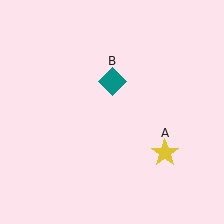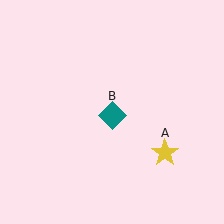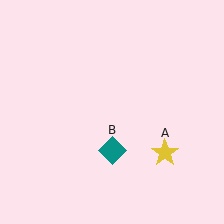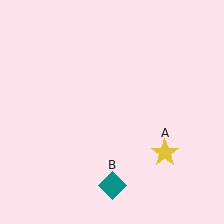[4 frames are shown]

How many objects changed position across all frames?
1 object changed position: teal diamond (object B).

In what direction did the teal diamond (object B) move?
The teal diamond (object B) moved down.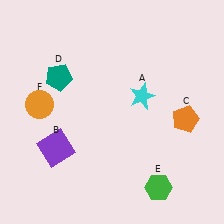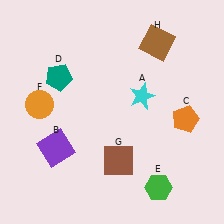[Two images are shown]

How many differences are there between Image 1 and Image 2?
There are 2 differences between the two images.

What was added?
A brown square (G), a brown square (H) were added in Image 2.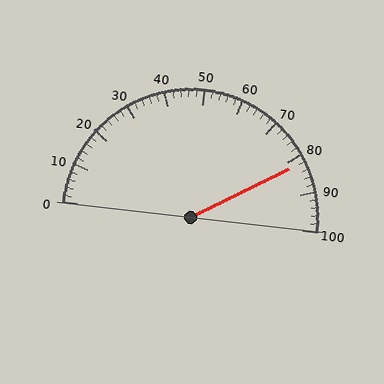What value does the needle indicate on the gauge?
The needle indicates approximately 82.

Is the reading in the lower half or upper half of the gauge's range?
The reading is in the upper half of the range (0 to 100).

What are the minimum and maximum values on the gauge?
The gauge ranges from 0 to 100.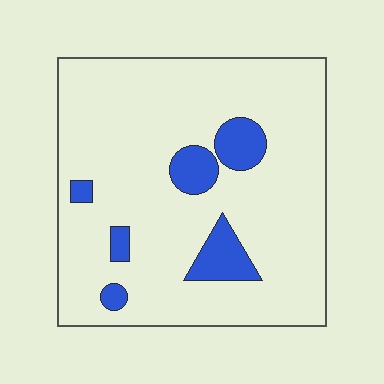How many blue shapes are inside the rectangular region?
6.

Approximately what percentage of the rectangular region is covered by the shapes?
Approximately 10%.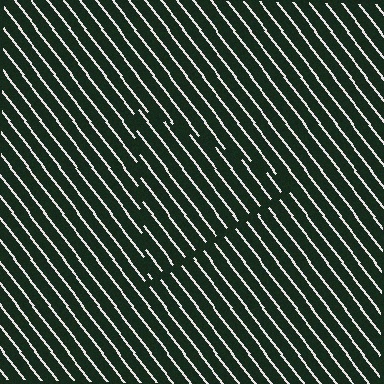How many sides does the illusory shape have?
3 sides — the line-ends trace a triangle.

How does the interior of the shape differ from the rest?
The interior of the shape contains the same grating, shifted by half a period — the contour is defined by the phase discontinuity where line-ends from the inner and outer gratings abut.